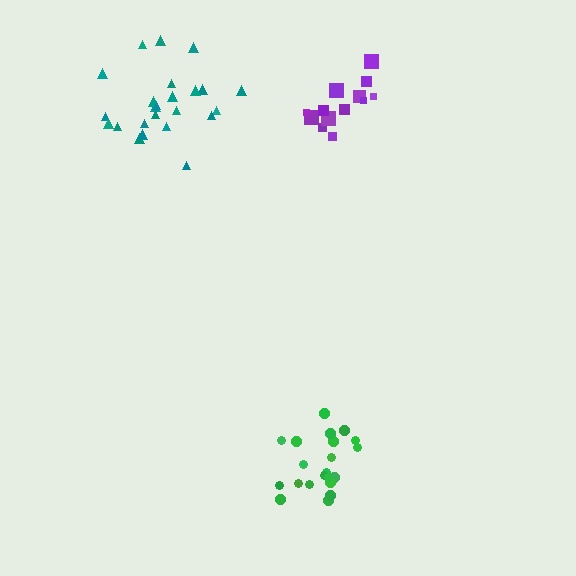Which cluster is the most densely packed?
Green.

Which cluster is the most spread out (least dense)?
Teal.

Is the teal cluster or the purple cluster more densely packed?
Purple.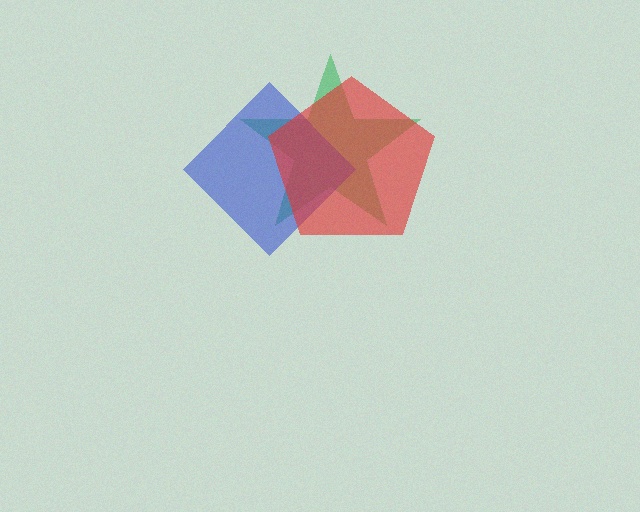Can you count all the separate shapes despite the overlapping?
Yes, there are 3 separate shapes.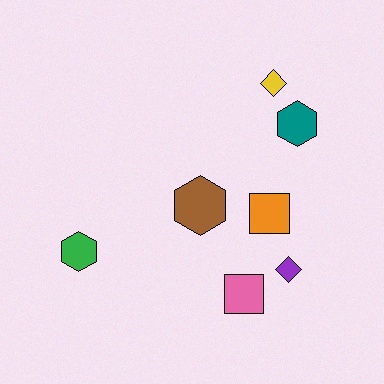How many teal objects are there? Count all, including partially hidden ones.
There is 1 teal object.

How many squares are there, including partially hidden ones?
There are 2 squares.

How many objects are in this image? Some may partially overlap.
There are 7 objects.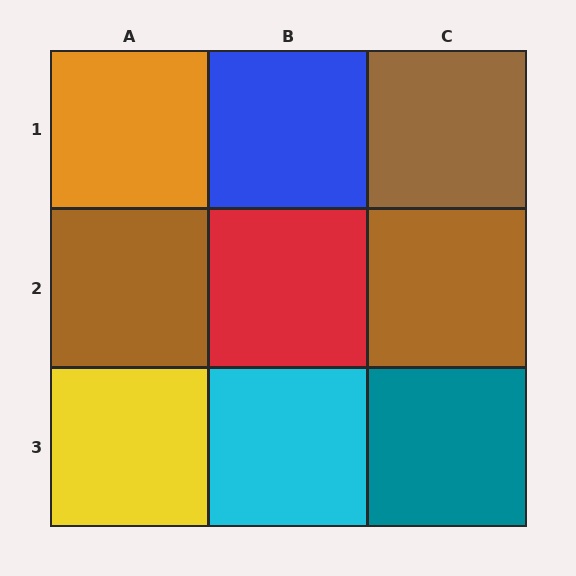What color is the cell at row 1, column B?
Blue.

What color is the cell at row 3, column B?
Cyan.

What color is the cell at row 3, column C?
Teal.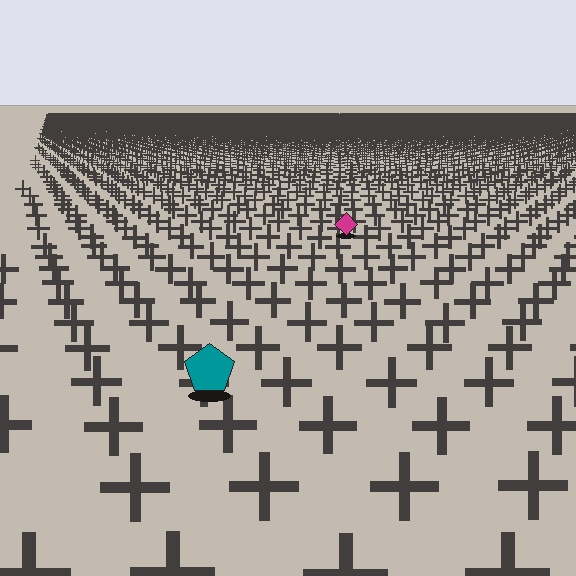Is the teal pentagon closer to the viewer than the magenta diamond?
Yes. The teal pentagon is closer — you can tell from the texture gradient: the ground texture is coarser near it.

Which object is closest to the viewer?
The teal pentagon is closest. The texture marks near it are larger and more spread out.